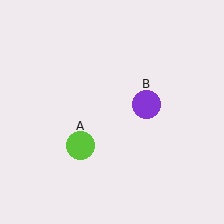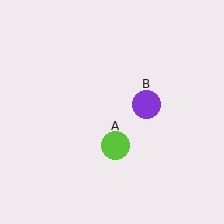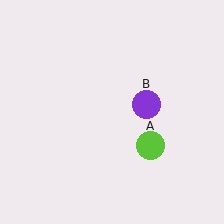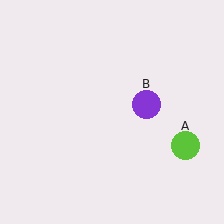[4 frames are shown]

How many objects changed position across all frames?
1 object changed position: lime circle (object A).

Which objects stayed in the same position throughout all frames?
Purple circle (object B) remained stationary.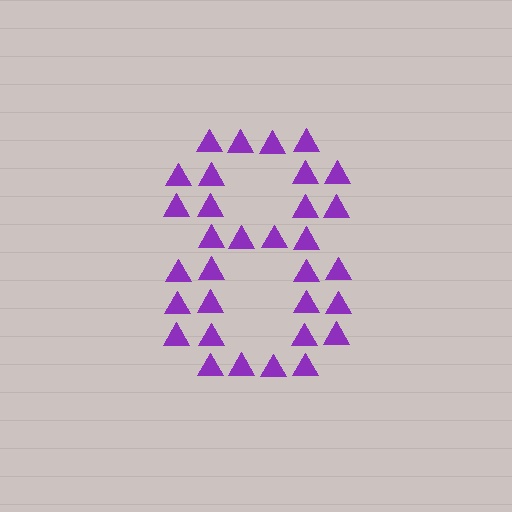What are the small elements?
The small elements are triangles.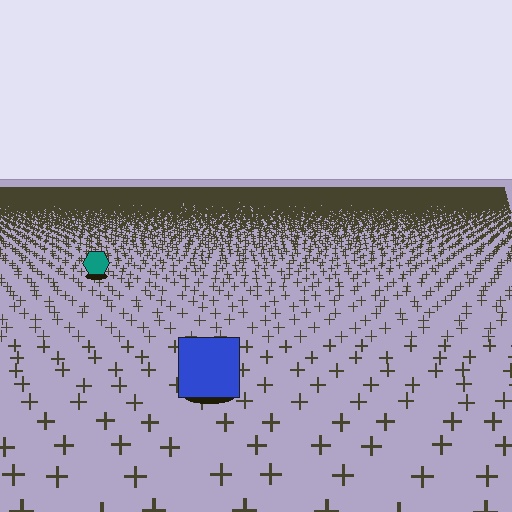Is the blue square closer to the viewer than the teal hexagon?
Yes. The blue square is closer — you can tell from the texture gradient: the ground texture is coarser near it.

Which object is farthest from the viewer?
The teal hexagon is farthest from the viewer. It appears smaller and the ground texture around it is denser.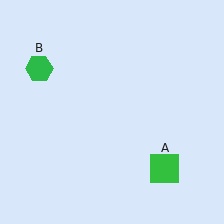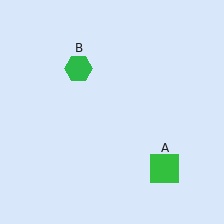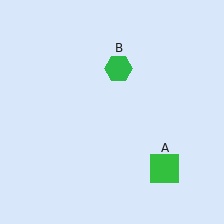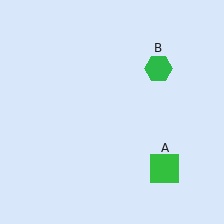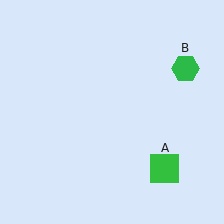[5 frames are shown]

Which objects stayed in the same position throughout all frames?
Green square (object A) remained stationary.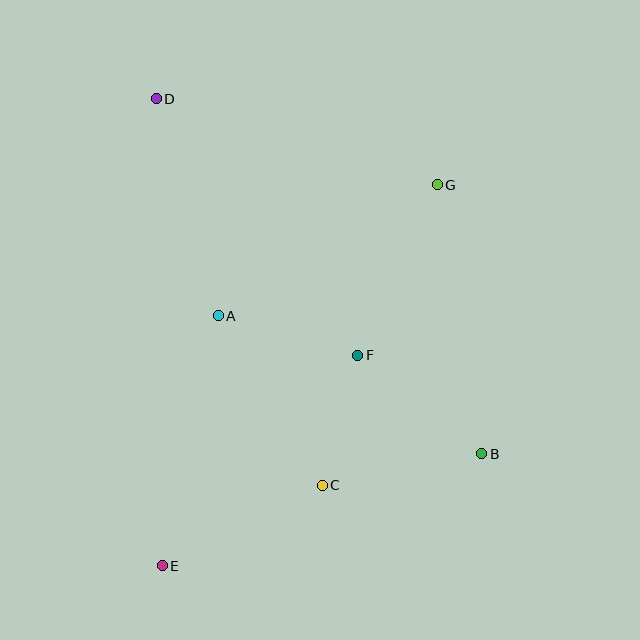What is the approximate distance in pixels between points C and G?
The distance between C and G is approximately 322 pixels.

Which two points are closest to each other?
Points C and F are closest to each other.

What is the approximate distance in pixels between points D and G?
The distance between D and G is approximately 294 pixels.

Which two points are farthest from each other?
Points B and D are farthest from each other.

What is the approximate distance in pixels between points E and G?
The distance between E and G is approximately 470 pixels.